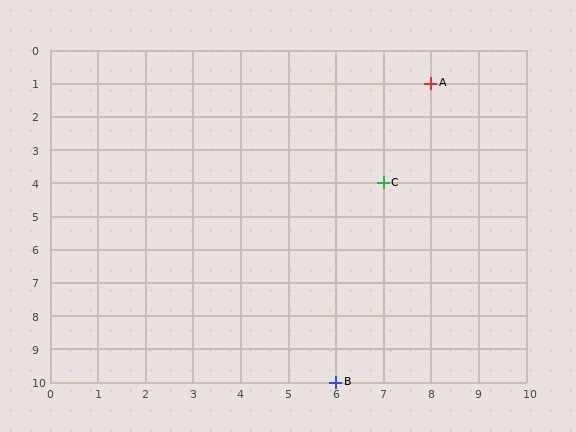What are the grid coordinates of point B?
Point B is at grid coordinates (6, 10).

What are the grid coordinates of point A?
Point A is at grid coordinates (8, 1).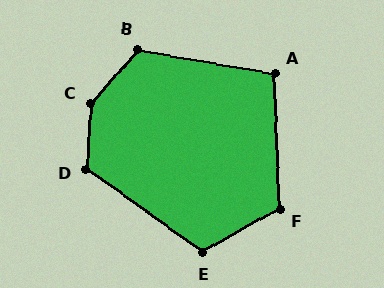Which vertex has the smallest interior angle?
A, at approximately 102 degrees.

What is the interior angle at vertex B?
Approximately 121 degrees (obtuse).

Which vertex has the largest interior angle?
C, at approximately 143 degrees.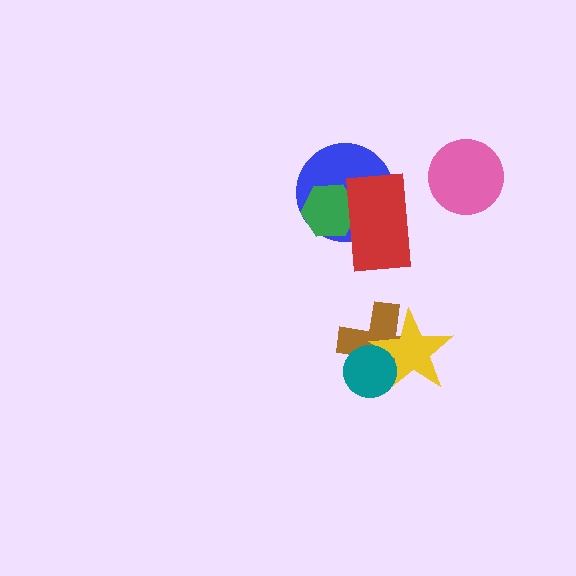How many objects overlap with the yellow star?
2 objects overlap with the yellow star.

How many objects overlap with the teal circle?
2 objects overlap with the teal circle.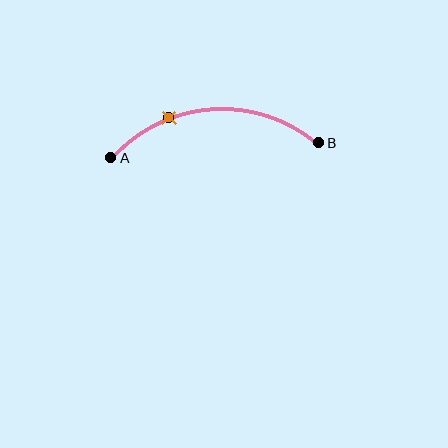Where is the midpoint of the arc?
The arc midpoint is the point on the curve farthest from the straight line joining A and B. It sits above that line.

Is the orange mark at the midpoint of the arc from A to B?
No. The orange mark lies on the arc but is closer to endpoint A. The arc midpoint would be at the point on the curve equidistant along the arc from both A and B.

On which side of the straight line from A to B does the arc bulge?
The arc bulges above the straight line connecting A and B.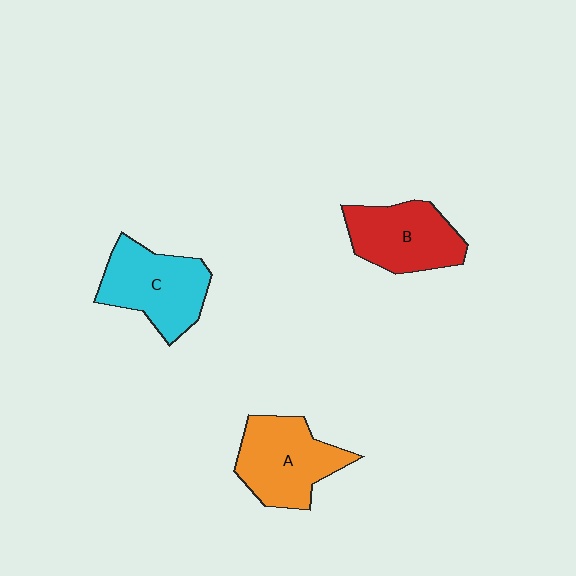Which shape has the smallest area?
Shape B (red).